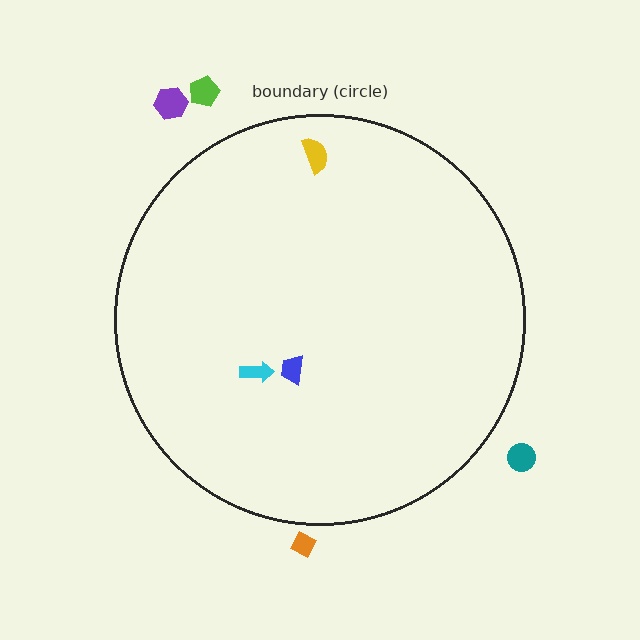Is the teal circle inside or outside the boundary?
Outside.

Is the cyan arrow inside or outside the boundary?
Inside.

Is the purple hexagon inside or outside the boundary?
Outside.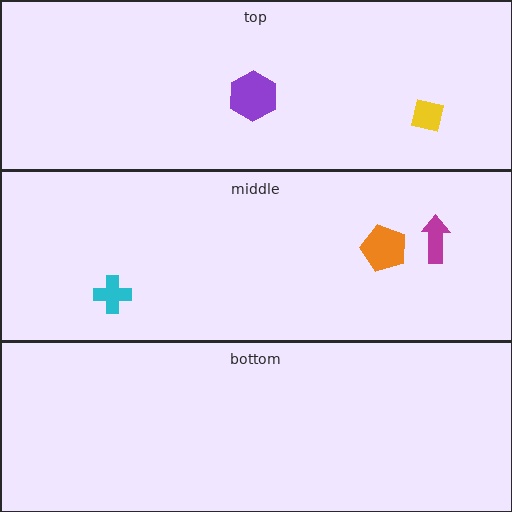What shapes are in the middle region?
The magenta arrow, the cyan cross, the orange pentagon.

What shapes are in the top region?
The purple hexagon, the yellow square.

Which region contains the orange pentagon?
The middle region.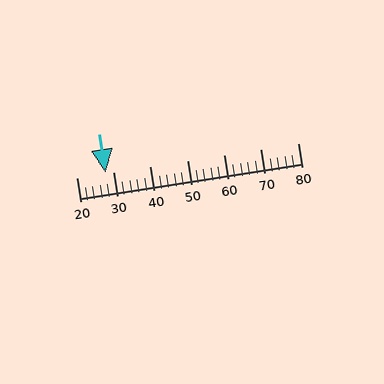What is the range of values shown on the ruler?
The ruler shows values from 20 to 80.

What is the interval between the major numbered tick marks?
The major tick marks are spaced 10 units apart.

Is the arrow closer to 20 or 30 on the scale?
The arrow is closer to 30.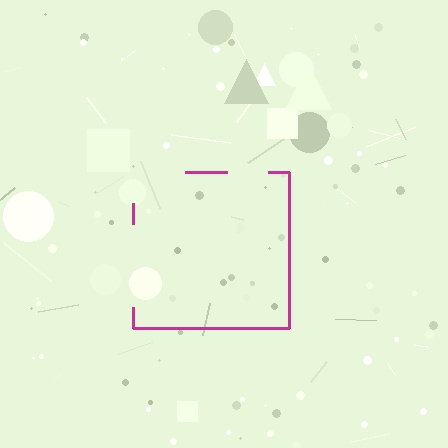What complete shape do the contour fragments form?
The contour fragments form a square.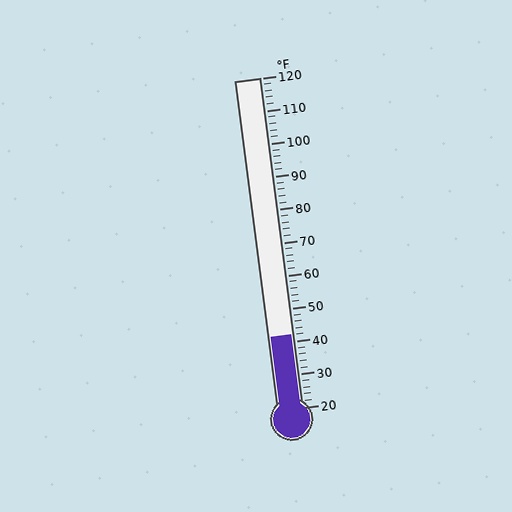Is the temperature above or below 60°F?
The temperature is below 60°F.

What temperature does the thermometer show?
The thermometer shows approximately 42°F.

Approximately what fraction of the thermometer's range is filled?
The thermometer is filled to approximately 20% of its range.